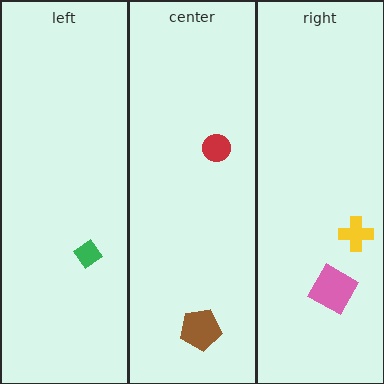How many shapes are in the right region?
2.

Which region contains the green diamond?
The left region.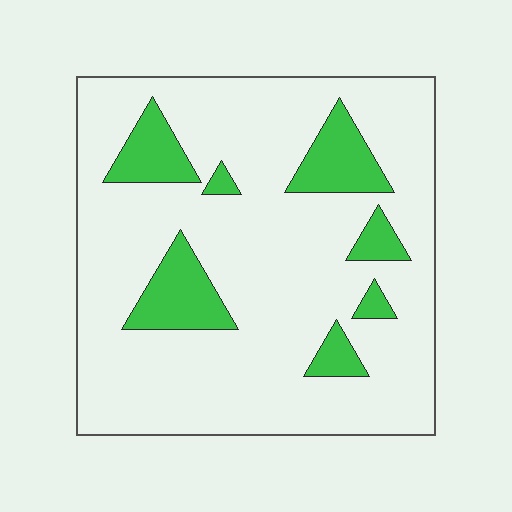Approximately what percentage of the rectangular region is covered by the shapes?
Approximately 15%.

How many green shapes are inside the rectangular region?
7.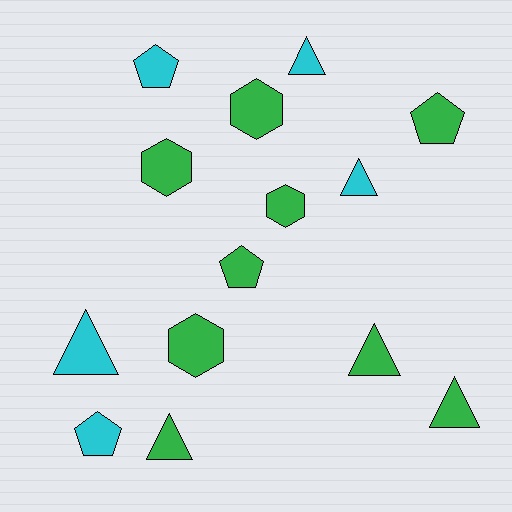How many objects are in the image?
There are 14 objects.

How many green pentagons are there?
There are 2 green pentagons.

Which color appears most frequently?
Green, with 9 objects.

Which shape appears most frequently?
Triangle, with 6 objects.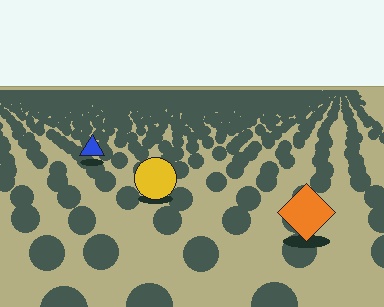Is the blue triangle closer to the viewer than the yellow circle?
No. The yellow circle is closer — you can tell from the texture gradient: the ground texture is coarser near it.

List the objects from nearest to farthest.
From nearest to farthest: the orange diamond, the yellow circle, the blue triangle.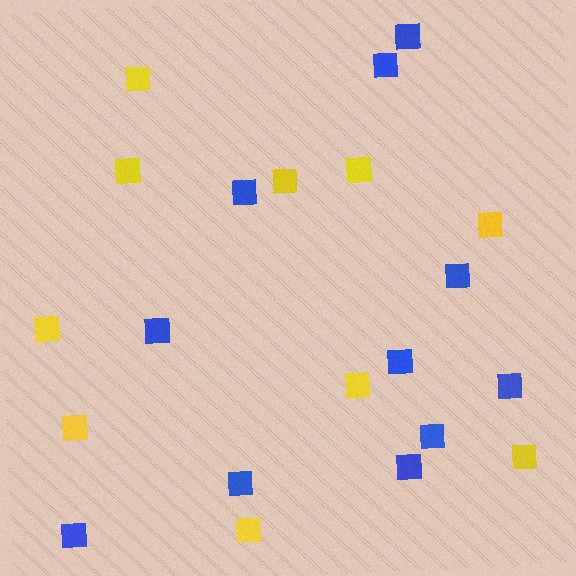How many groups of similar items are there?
There are 2 groups: one group of yellow squares (10) and one group of blue squares (11).